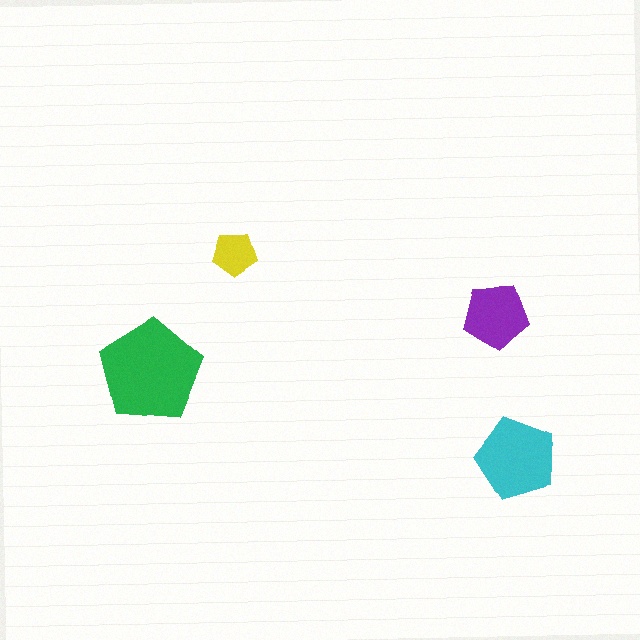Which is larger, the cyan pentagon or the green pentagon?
The green one.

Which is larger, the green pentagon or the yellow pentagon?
The green one.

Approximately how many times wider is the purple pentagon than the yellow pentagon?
About 1.5 times wider.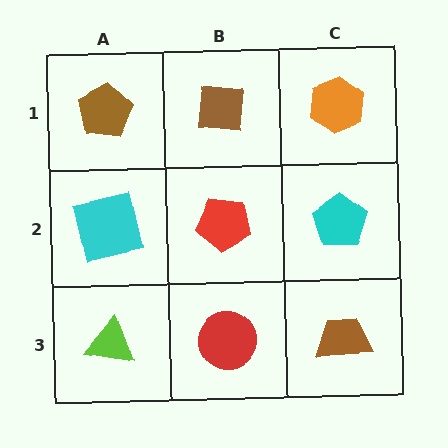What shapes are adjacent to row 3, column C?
A cyan pentagon (row 2, column C), a red circle (row 3, column B).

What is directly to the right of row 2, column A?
A red pentagon.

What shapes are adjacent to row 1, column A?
A cyan square (row 2, column A), a brown square (row 1, column B).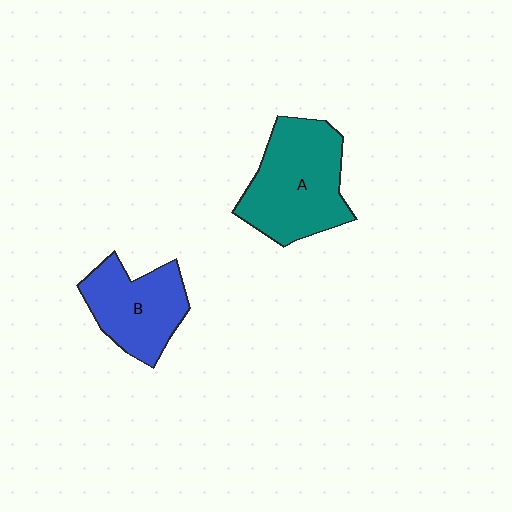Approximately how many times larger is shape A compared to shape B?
Approximately 1.4 times.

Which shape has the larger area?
Shape A (teal).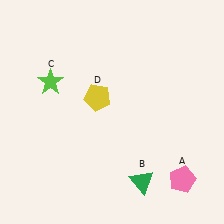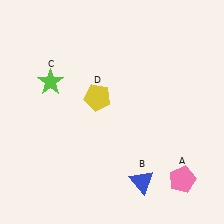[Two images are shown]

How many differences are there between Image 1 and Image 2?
There is 1 difference between the two images.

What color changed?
The triangle (B) changed from green in Image 1 to blue in Image 2.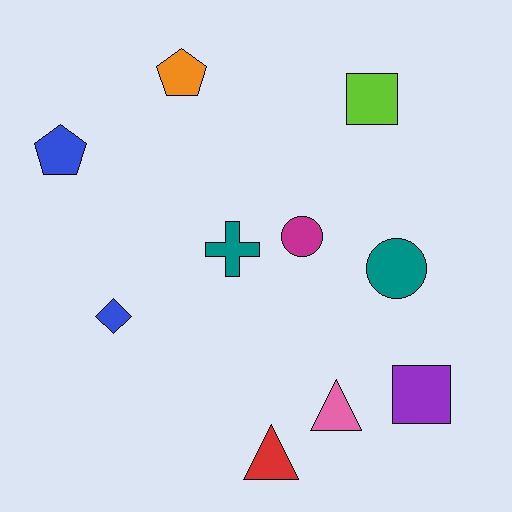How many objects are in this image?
There are 10 objects.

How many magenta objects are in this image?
There is 1 magenta object.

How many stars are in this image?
There are no stars.